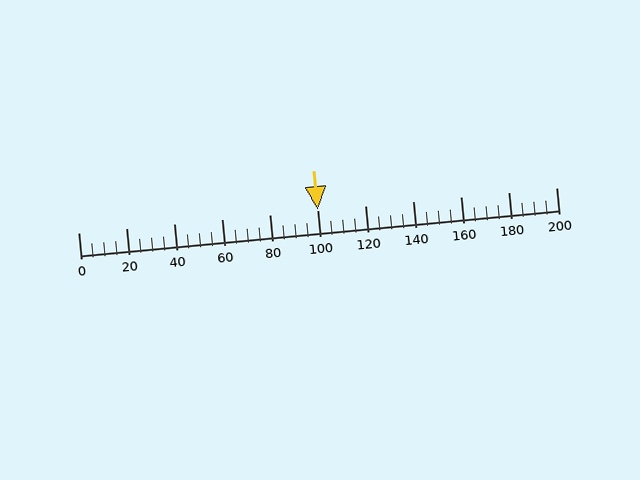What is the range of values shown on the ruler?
The ruler shows values from 0 to 200.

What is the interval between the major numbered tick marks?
The major tick marks are spaced 20 units apart.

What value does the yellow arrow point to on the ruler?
The yellow arrow points to approximately 100.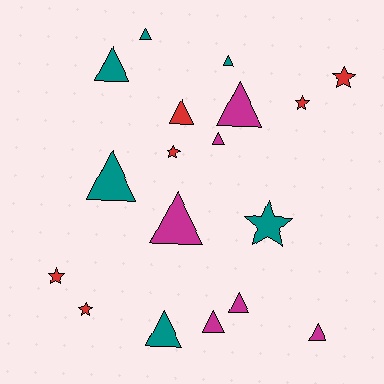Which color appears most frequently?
Red, with 6 objects.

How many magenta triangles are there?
There are 6 magenta triangles.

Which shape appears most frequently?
Triangle, with 12 objects.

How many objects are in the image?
There are 18 objects.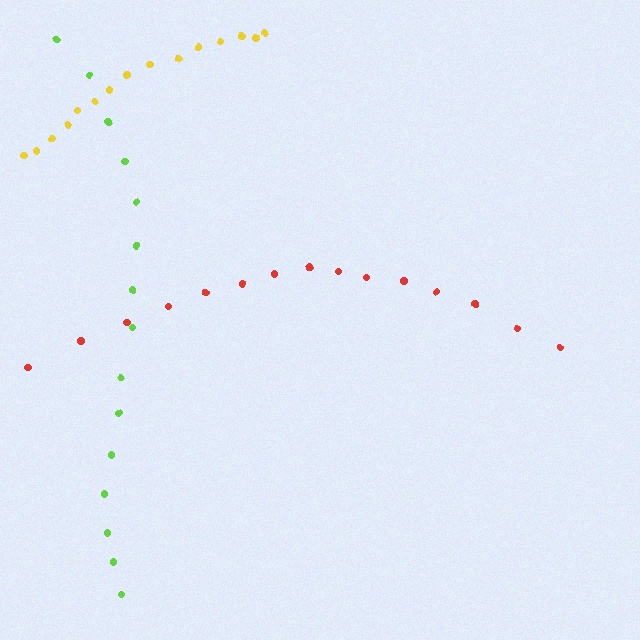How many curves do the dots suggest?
There are 3 distinct paths.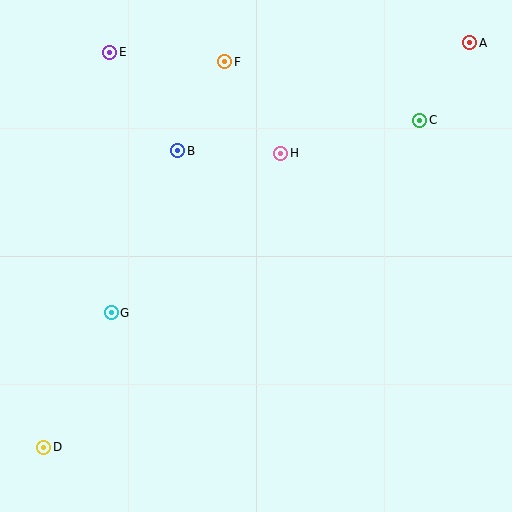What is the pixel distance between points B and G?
The distance between B and G is 175 pixels.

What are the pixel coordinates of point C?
Point C is at (419, 120).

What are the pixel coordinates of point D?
Point D is at (44, 448).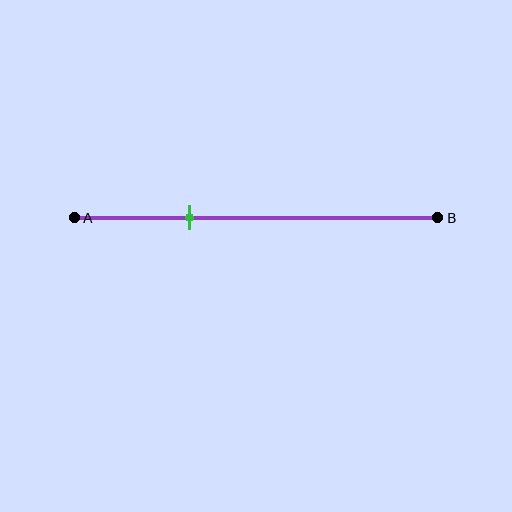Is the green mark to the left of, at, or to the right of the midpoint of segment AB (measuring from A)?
The green mark is to the left of the midpoint of segment AB.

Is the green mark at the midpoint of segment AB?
No, the mark is at about 30% from A, not at the 50% midpoint.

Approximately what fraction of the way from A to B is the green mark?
The green mark is approximately 30% of the way from A to B.